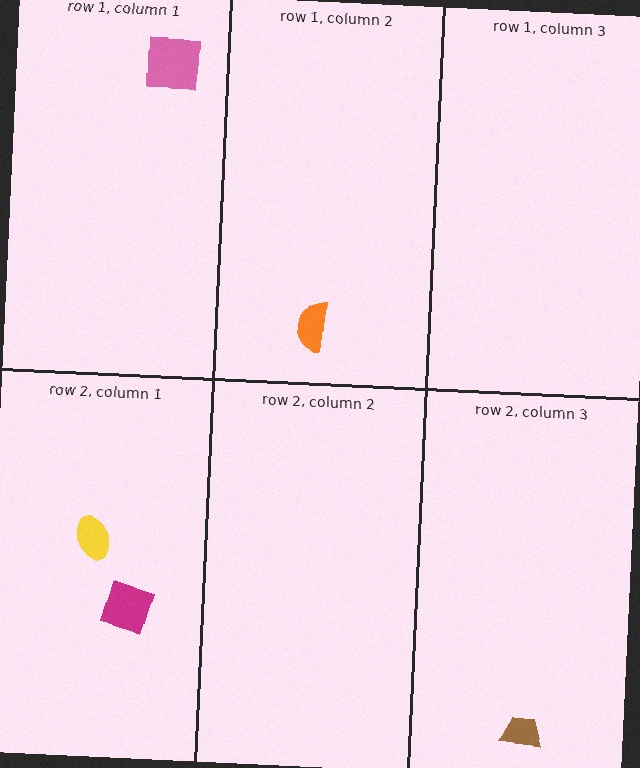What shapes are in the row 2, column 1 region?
The yellow ellipse, the magenta diamond.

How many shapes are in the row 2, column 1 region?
2.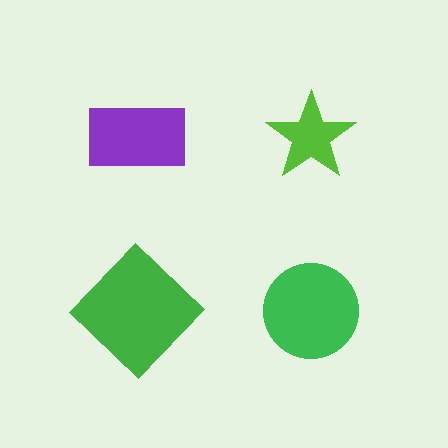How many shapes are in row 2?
2 shapes.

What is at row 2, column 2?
A green circle.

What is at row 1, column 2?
A lime star.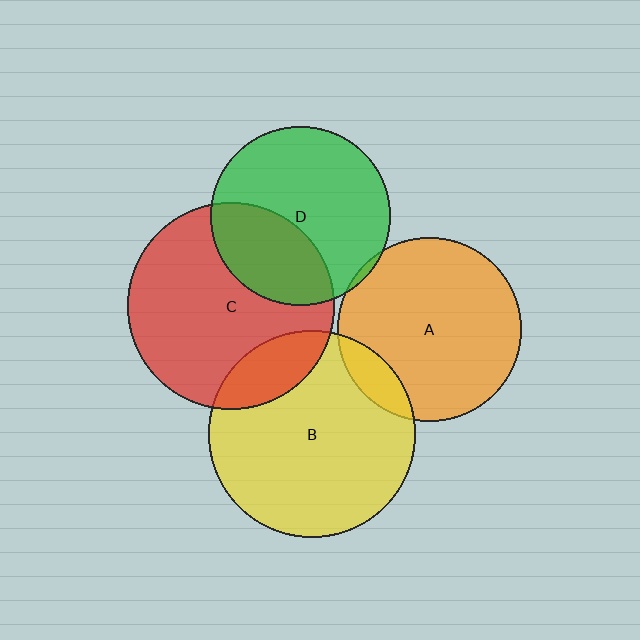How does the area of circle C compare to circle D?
Approximately 1.3 times.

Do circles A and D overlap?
Yes.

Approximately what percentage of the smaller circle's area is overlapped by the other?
Approximately 5%.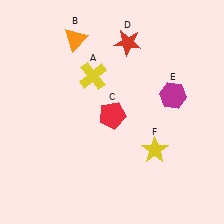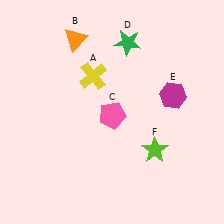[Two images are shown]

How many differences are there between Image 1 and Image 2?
There are 3 differences between the two images.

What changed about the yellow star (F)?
In Image 1, F is yellow. In Image 2, it changed to lime.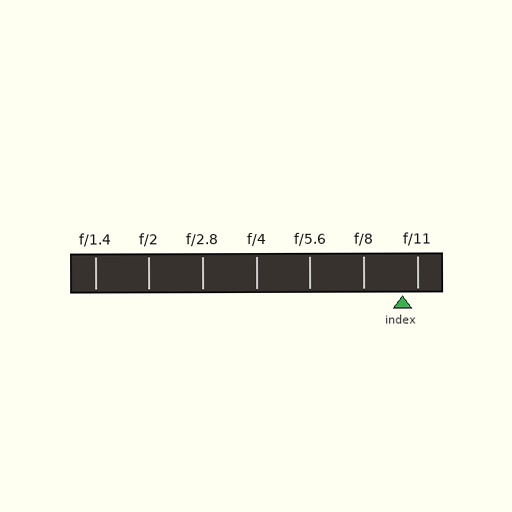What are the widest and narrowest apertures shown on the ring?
The widest aperture shown is f/1.4 and the narrowest is f/11.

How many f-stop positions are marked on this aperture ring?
There are 7 f-stop positions marked.